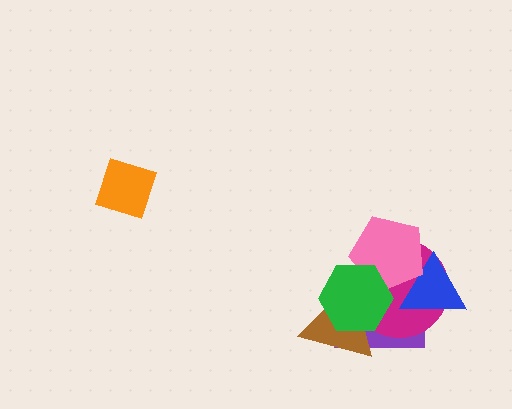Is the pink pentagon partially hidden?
Yes, it is partially covered by another shape.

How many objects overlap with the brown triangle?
3 objects overlap with the brown triangle.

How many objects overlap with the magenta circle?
5 objects overlap with the magenta circle.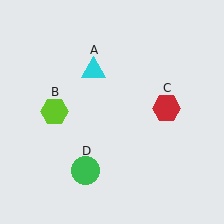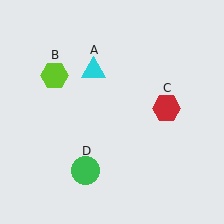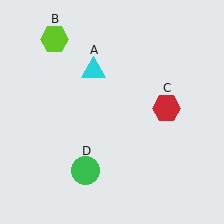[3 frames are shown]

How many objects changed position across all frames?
1 object changed position: lime hexagon (object B).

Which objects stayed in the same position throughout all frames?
Cyan triangle (object A) and red hexagon (object C) and green circle (object D) remained stationary.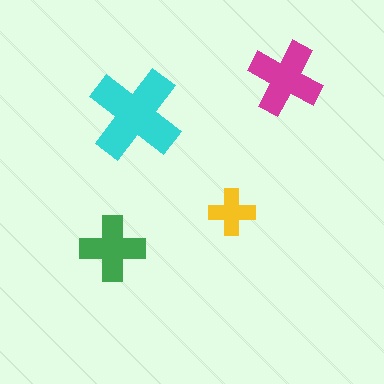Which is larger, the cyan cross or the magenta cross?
The cyan one.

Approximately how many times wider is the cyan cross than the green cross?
About 1.5 times wider.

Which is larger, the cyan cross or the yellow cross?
The cyan one.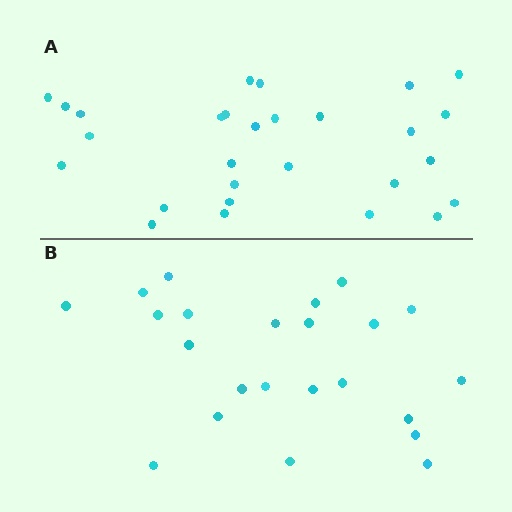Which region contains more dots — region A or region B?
Region A (the top region) has more dots.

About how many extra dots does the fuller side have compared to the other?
Region A has about 5 more dots than region B.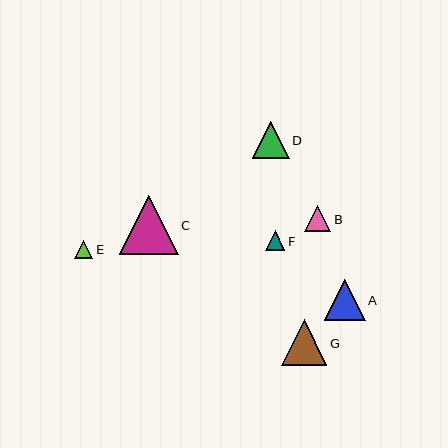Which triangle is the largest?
Triangle C is the largest with a size of approximately 58 pixels.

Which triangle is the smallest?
Triangle E is the smallest with a size of approximately 18 pixels.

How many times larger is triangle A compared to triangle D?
Triangle A is approximately 1.1 times the size of triangle D.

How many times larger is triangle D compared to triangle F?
Triangle D is approximately 1.9 times the size of triangle F.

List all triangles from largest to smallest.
From largest to smallest: C, G, A, D, B, F, E.